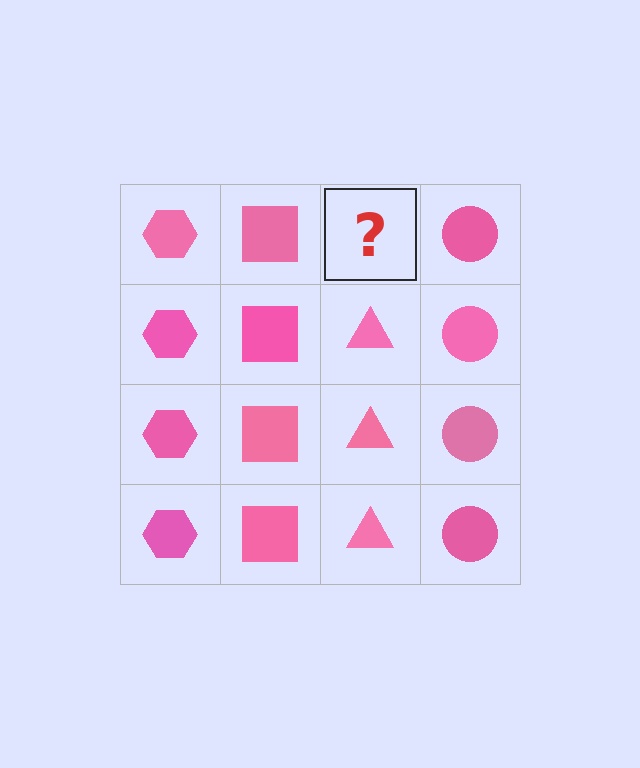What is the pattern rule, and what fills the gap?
The rule is that each column has a consistent shape. The gap should be filled with a pink triangle.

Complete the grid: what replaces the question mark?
The question mark should be replaced with a pink triangle.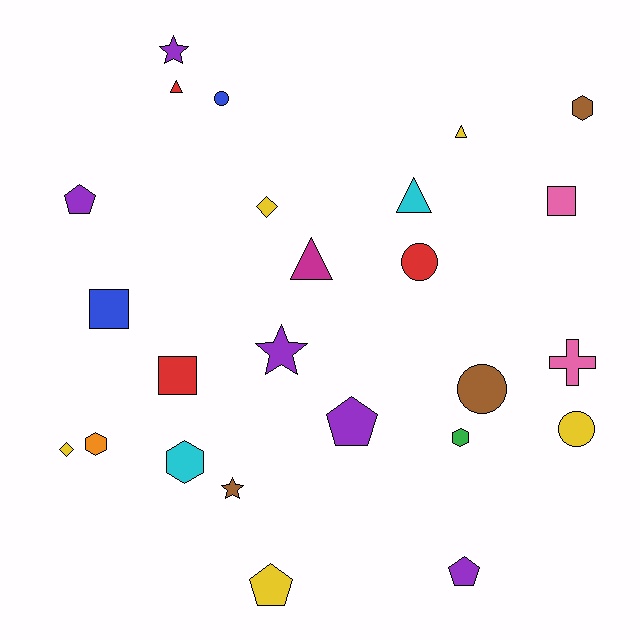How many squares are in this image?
There are 3 squares.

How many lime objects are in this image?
There are no lime objects.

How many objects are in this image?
There are 25 objects.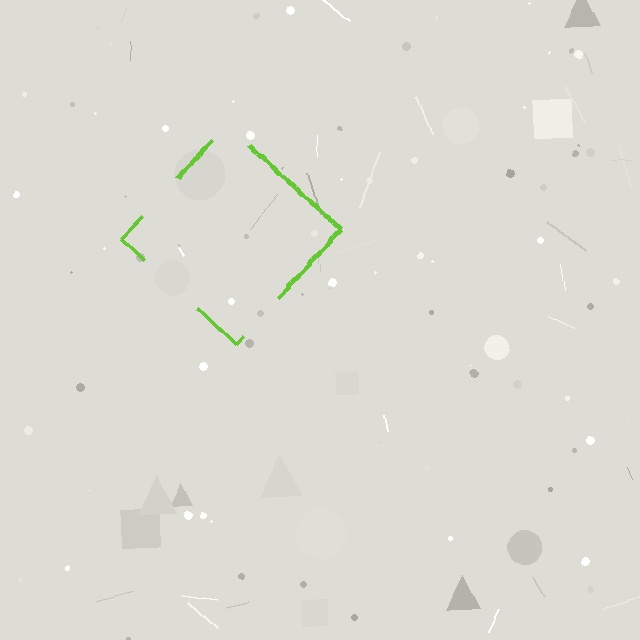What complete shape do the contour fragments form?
The contour fragments form a diamond.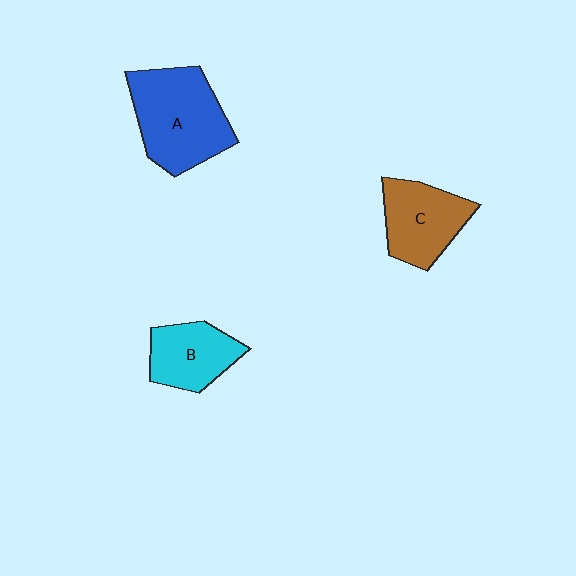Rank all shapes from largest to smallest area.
From largest to smallest: A (blue), C (brown), B (cyan).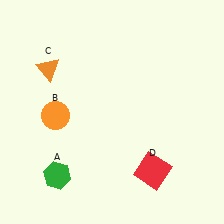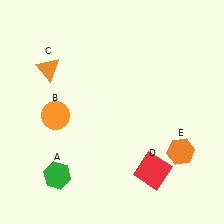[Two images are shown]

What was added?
An orange hexagon (E) was added in Image 2.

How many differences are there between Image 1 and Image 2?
There is 1 difference between the two images.